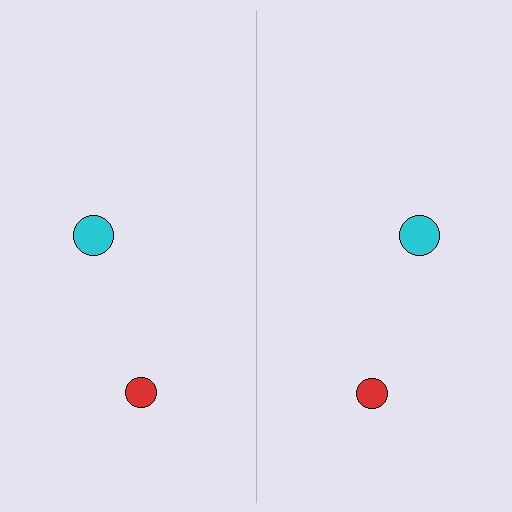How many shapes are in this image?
There are 4 shapes in this image.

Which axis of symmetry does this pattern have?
The pattern has a vertical axis of symmetry running through the center of the image.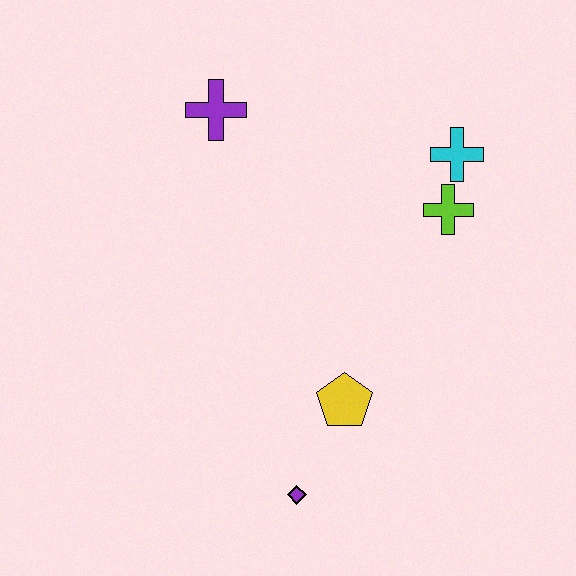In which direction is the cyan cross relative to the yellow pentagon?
The cyan cross is above the yellow pentagon.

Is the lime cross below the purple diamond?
No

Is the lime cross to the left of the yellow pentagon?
No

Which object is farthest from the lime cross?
The purple diamond is farthest from the lime cross.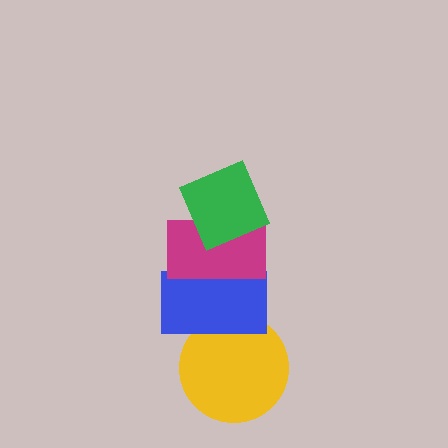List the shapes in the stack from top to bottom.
From top to bottom: the green diamond, the magenta rectangle, the blue rectangle, the yellow circle.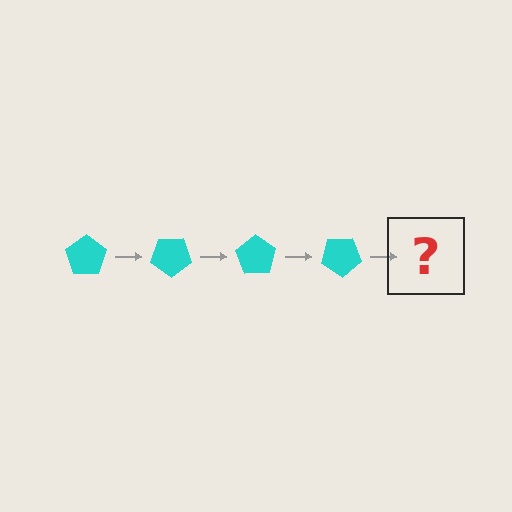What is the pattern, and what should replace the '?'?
The pattern is that the pentagon rotates 35 degrees each step. The '?' should be a cyan pentagon rotated 140 degrees.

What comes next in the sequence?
The next element should be a cyan pentagon rotated 140 degrees.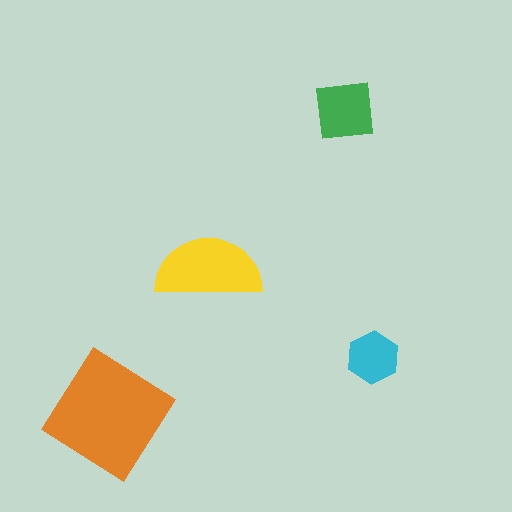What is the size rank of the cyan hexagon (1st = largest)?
4th.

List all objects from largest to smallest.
The orange diamond, the yellow semicircle, the green square, the cyan hexagon.